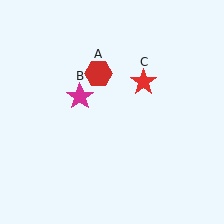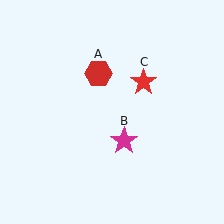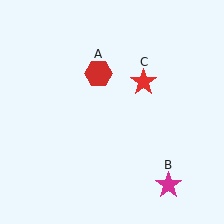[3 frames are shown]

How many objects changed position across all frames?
1 object changed position: magenta star (object B).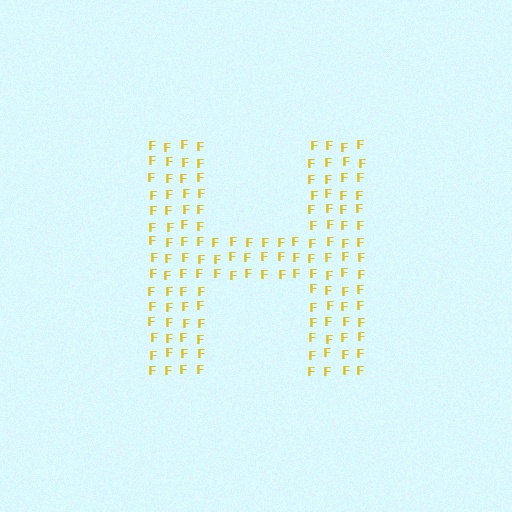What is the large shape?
The large shape is the letter H.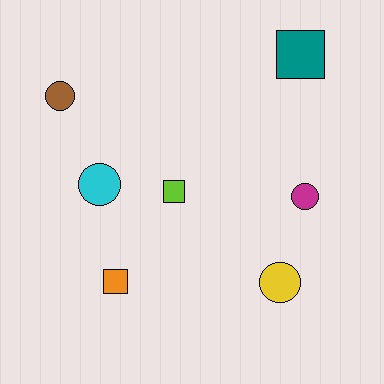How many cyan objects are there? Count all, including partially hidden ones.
There is 1 cyan object.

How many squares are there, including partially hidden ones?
There are 3 squares.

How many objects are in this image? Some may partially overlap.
There are 7 objects.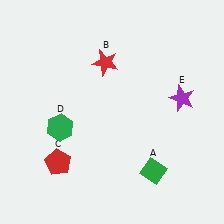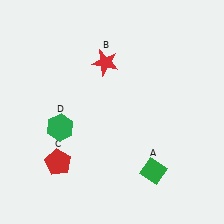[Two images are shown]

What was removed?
The purple star (E) was removed in Image 2.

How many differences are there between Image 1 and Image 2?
There is 1 difference between the two images.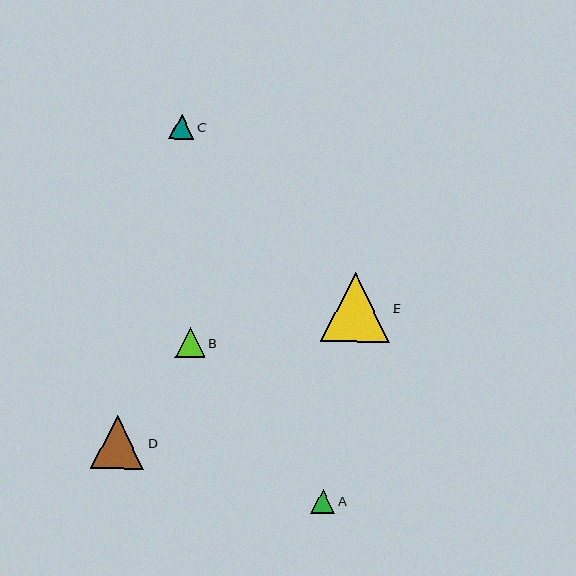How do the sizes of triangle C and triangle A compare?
Triangle C and triangle A are approximately the same size.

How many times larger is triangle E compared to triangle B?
Triangle E is approximately 2.4 times the size of triangle B.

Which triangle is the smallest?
Triangle A is the smallest with a size of approximately 24 pixels.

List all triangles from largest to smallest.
From largest to smallest: E, D, B, C, A.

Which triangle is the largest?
Triangle E is the largest with a size of approximately 69 pixels.